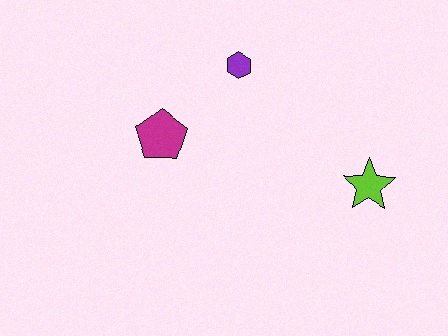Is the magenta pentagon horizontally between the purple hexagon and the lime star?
No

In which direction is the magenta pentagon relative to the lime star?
The magenta pentagon is to the left of the lime star.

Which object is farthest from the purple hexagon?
The lime star is farthest from the purple hexagon.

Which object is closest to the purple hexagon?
The magenta pentagon is closest to the purple hexagon.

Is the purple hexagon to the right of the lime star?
No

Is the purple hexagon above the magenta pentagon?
Yes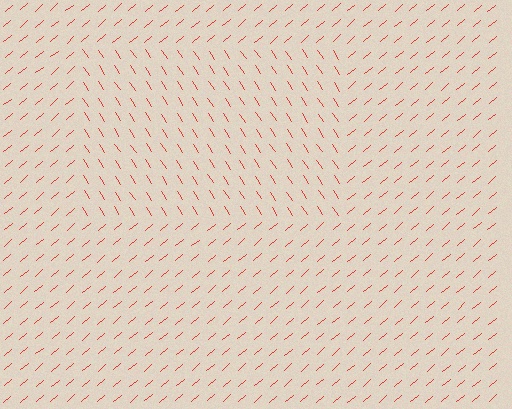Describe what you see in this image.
The image is filled with small red line segments. A rectangle region in the image has lines oriented differently from the surrounding lines, creating a visible texture boundary.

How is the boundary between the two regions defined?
The boundary is defined purely by a change in line orientation (approximately 82 degrees difference). All lines are the same color and thickness.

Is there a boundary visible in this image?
Yes, there is a texture boundary formed by a change in line orientation.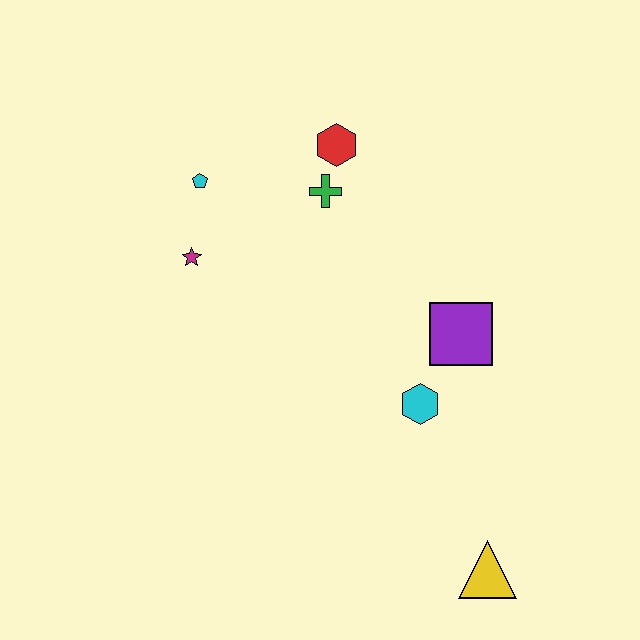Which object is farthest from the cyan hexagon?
The cyan pentagon is farthest from the cyan hexagon.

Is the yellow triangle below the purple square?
Yes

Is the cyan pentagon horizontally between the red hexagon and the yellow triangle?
No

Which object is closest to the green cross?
The red hexagon is closest to the green cross.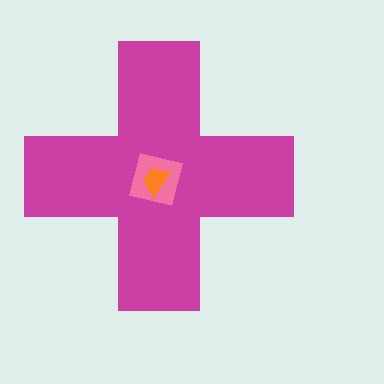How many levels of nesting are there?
3.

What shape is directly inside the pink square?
The orange trapezoid.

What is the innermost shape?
The orange trapezoid.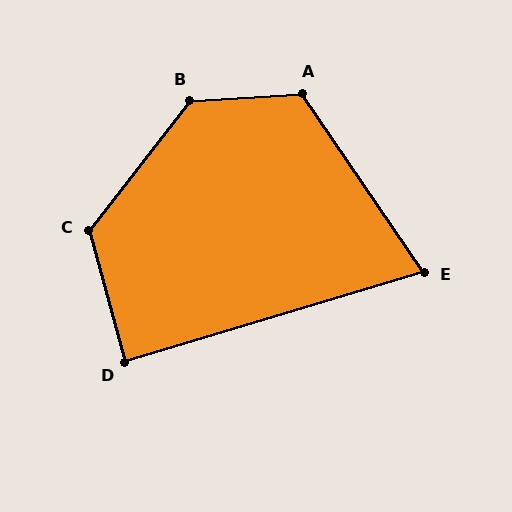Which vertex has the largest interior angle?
B, at approximately 131 degrees.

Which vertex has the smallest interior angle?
E, at approximately 72 degrees.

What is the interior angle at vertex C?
Approximately 127 degrees (obtuse).